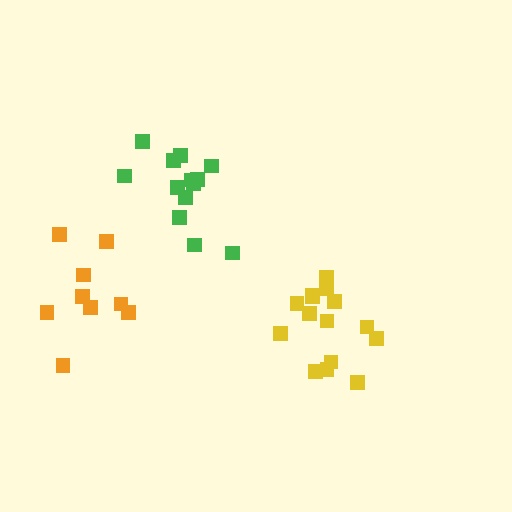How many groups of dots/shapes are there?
There are 3 groups.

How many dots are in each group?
Group 1: 9 dots, Group 2: 13 dots, Group 3: 15 dots (37 total).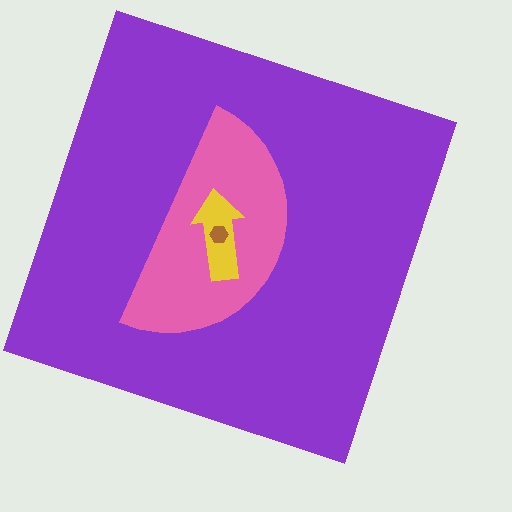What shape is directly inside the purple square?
The pink semicircle.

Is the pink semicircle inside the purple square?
Yes.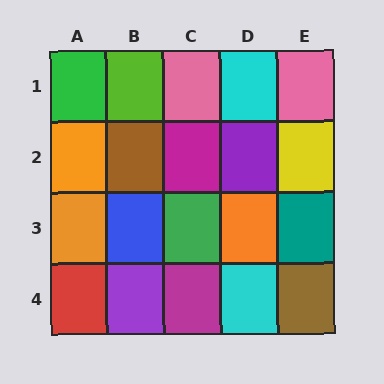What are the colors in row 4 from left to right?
Red, purple, magenta, cyan, brown.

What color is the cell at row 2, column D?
Purple.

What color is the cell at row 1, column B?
Lime.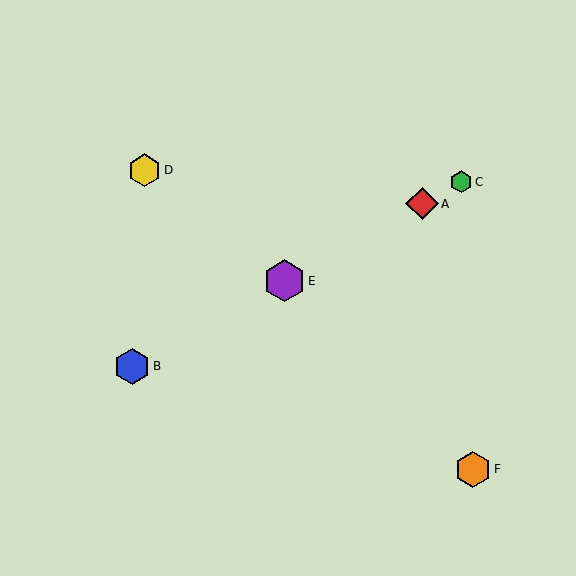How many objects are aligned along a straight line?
4 objects (A, B, C, E) are aligned along a straight line.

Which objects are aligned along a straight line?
Objects A, B, C, E are aligned along a straight line.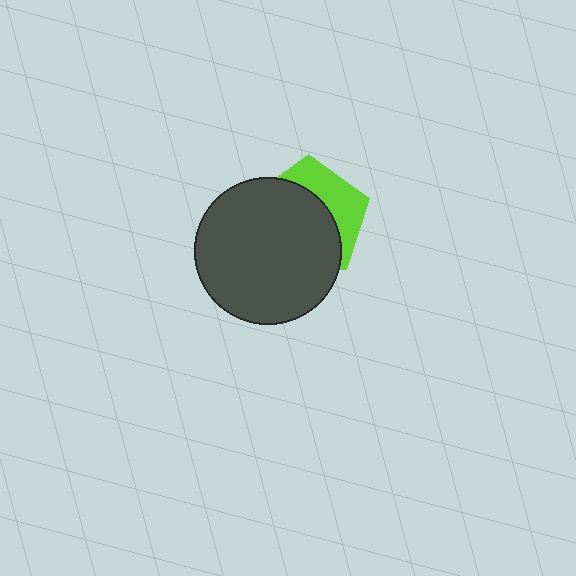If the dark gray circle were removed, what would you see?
You would see the complete lime pentagon.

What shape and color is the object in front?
The object in front is a dark gray circle.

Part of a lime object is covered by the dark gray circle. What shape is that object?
It is a pentagon.